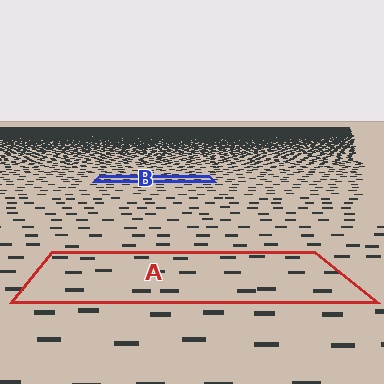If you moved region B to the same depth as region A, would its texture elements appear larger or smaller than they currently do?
They would appear larger. At a closer depth, the same texture elements are projected at a bigger on-screen size.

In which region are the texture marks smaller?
The texture marks are smaller in region B, because it is farther away.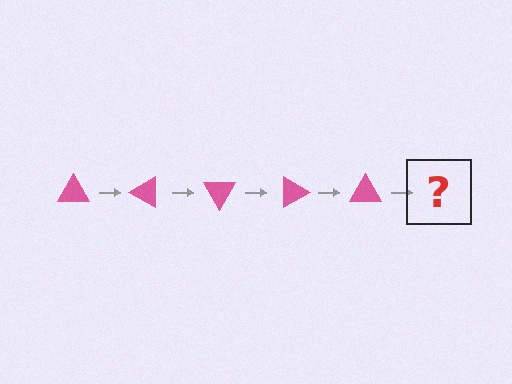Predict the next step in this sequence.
The next step is a pink triangle rotated 150 degrees.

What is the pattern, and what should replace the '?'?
The pattern is that the triangle rotates 30 degrees each step. The '?' should be a pink triangle rotated 150 degrees.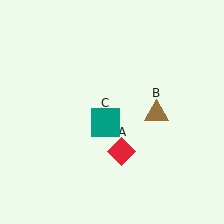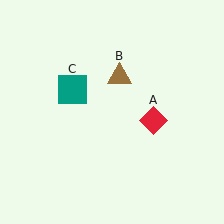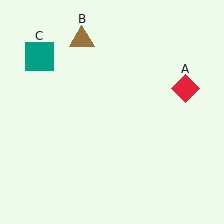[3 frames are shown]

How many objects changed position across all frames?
3 objects changed position: red diamond (object A), brown triangle (object B), teal square (object C).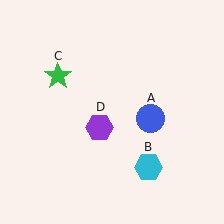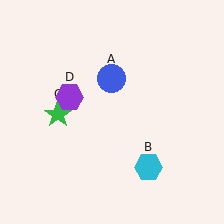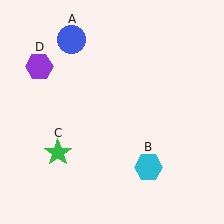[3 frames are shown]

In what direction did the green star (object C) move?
The green star (object C) moved down.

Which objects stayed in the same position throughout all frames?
Cyan hexagon (object B) remained stationary.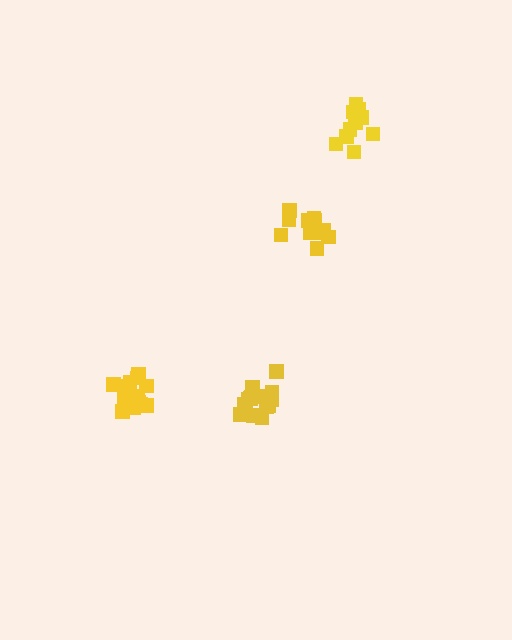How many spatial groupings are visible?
There are 4 spatial groupings.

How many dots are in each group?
Group 1: 17 dots, Group 2: 16 dots, Group 3: 11 dots, Group 4: 11 dots (55 total).